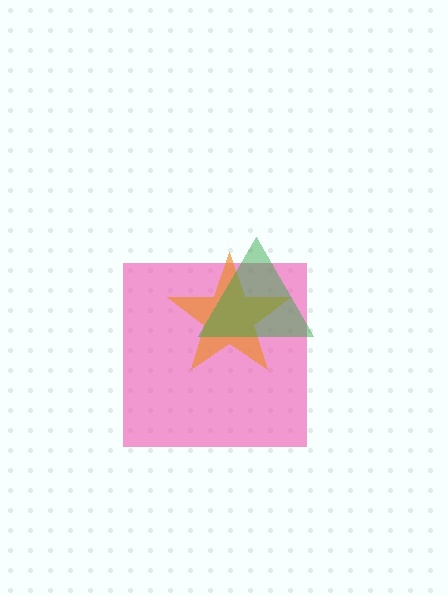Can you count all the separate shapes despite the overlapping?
Yes, there are 3 separate shapes.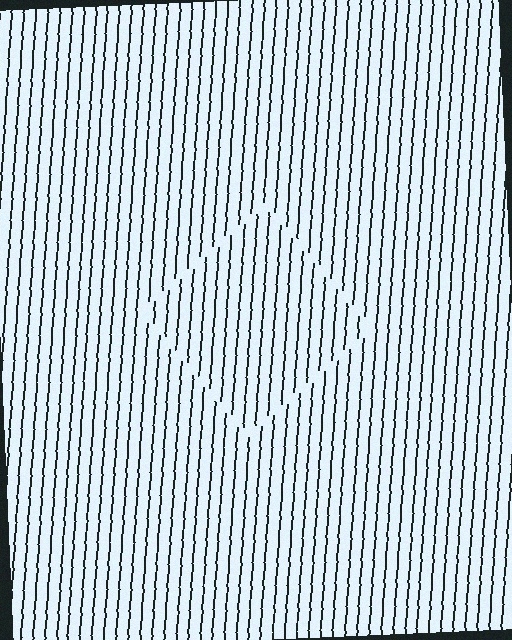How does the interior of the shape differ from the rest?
The interior of the shape contains the same grating, shifted by half a period — the contour is defined by the phase discontinuity where line-ends from the inner and outer gratings abut.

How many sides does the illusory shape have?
4 sides — the line-ends trace a square.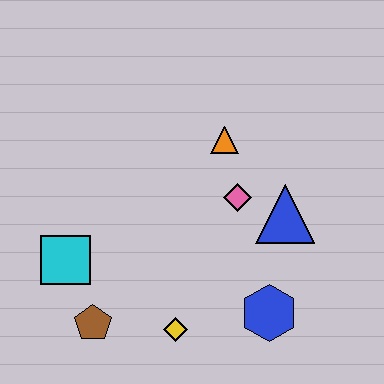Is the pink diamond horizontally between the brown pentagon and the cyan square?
No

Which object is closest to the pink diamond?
The blue triangle is closest to the pink diamond.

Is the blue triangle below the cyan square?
No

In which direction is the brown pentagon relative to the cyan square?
The brown pentagon is below the cyan square.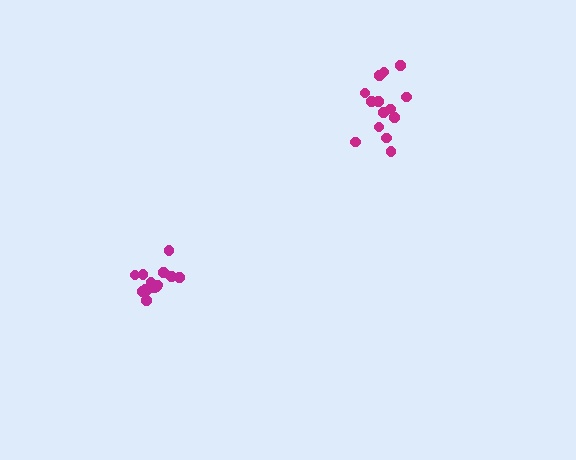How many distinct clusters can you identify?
There are 2 distinct clusters.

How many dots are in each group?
Group 1: 14 dots, Group 2: 14 dots (28 total).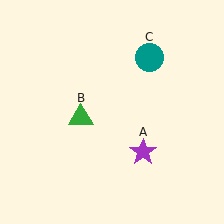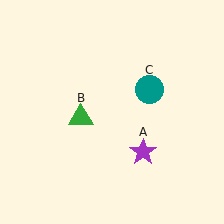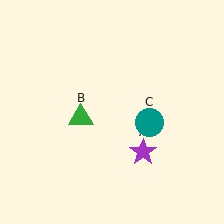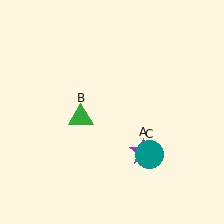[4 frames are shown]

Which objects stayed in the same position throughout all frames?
Purple star (object A) and green triangle (object B) remained stationary.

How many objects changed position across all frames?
1 object changed position: teal circle (object C).